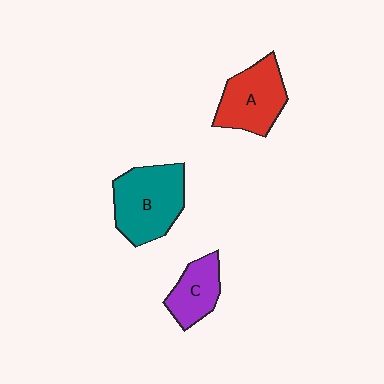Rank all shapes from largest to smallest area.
From largest to smallest: B (teal), A (red), C (purple).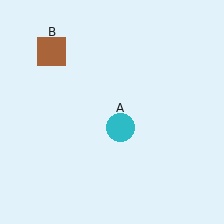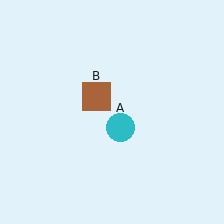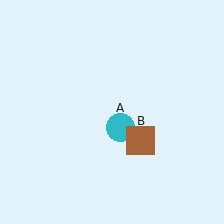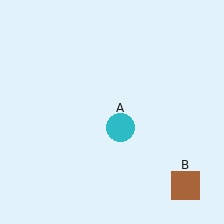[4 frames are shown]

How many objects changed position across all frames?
1 object changed position: brown square (object B).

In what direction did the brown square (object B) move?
The brown square (object B) moved down and to the right.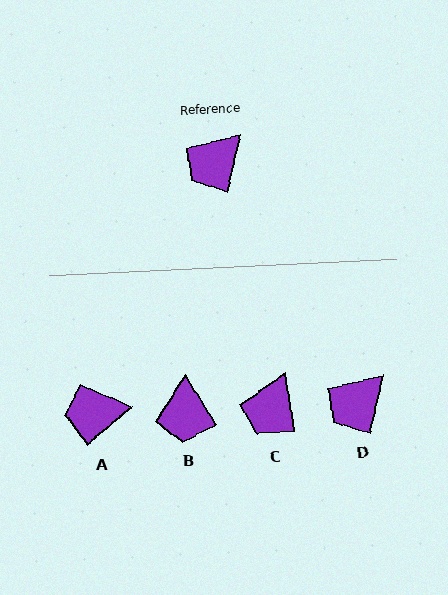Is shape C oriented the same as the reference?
No, it is off by about 22 degrees.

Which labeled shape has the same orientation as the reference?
D.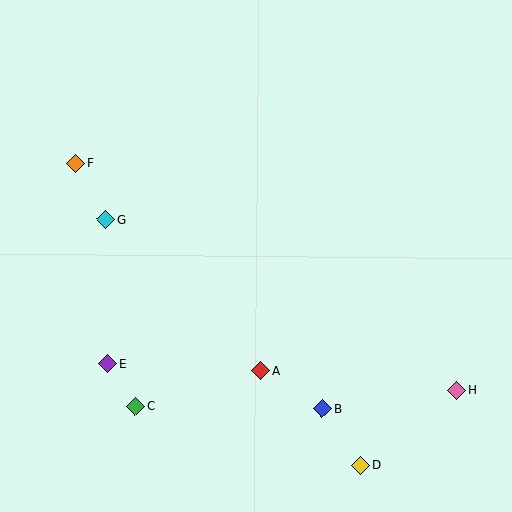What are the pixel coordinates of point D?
Point D is at (361, 465).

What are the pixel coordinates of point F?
Point F is at (76, 164).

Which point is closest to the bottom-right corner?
Point H is closest to the bottom-right corner.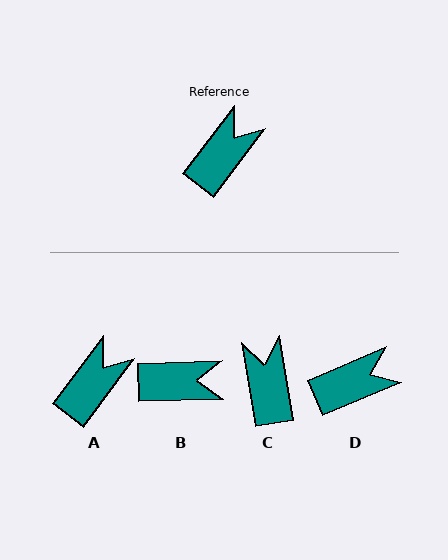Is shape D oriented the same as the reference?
No, it is off by about 30 degrees.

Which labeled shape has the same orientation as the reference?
A.